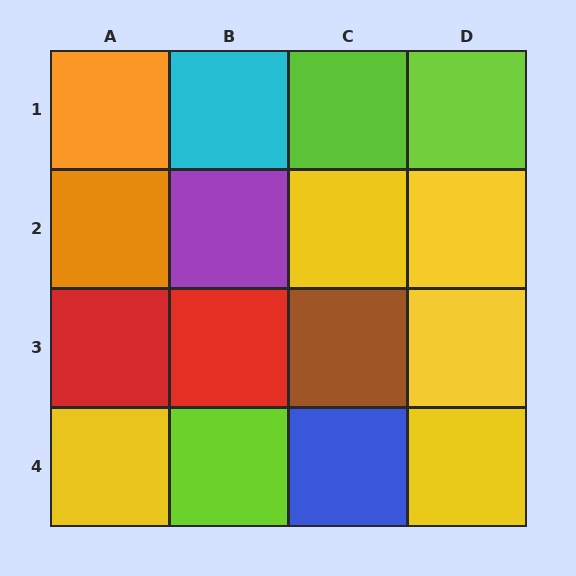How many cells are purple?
1 cell is purple.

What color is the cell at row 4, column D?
Yellow.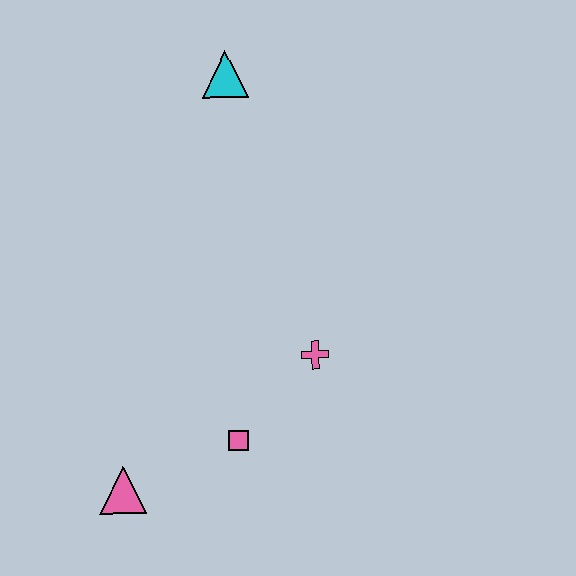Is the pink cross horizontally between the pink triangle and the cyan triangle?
No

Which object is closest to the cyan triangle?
The pink cross is closest to the cyan triangle.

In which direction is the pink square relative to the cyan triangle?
The pink square is below the cyan triangle.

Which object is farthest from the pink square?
The cyan triangle is farthest from the pink square.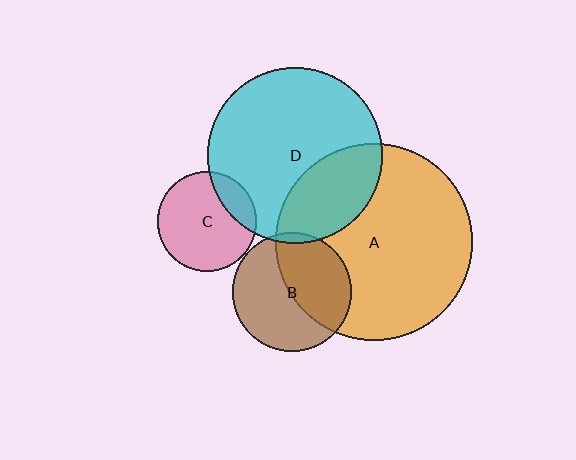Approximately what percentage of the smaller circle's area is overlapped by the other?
Approximately 20%.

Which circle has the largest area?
Circle A (orange).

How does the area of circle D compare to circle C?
Approximately 3.1 times.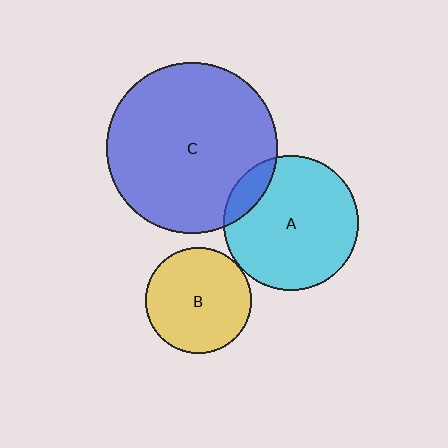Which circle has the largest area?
Circle C (blue).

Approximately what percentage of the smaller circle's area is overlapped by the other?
Approximately 10%.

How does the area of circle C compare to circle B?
Approximately 2.6 times.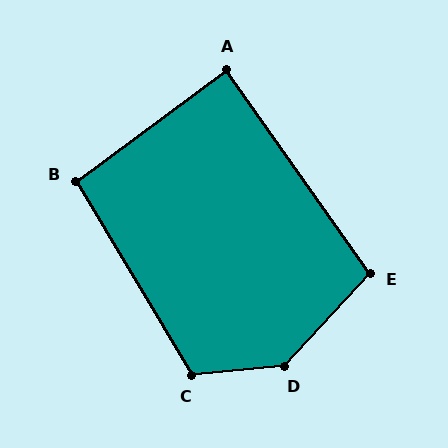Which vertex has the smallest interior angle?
A, at approximately 89 degrees.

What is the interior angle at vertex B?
Approximately 96 degrees (obtuse).